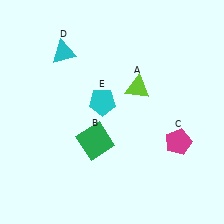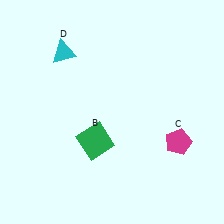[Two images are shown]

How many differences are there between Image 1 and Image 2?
There are 2 differences between the two images.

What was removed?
The cyan pentagon (E), the lime triangle (A) were removed in Image 2.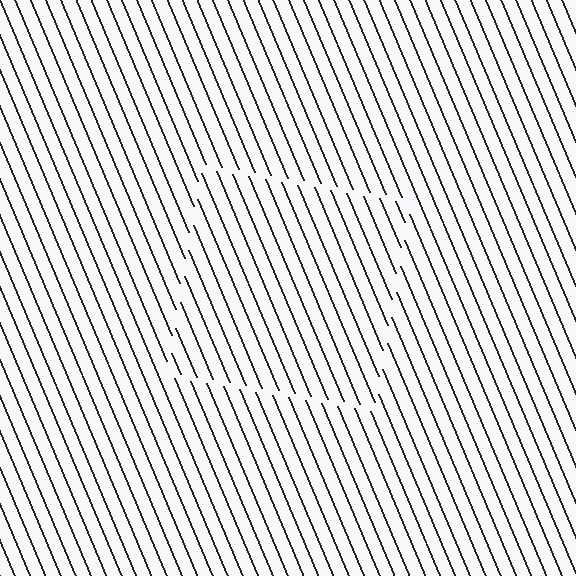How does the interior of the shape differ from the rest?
The interior of the shape contains the same grating, shifted by half a period — the contour is defined by the phase discontinuity where line-ends from the inner and outer gratings abut.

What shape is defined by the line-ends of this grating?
An illusory square. The interior of the shape contains the same grating, shifted by half a period — the contour is defined by the phase discontinuity where line-ends from the inner and outer gratings abut.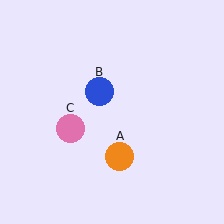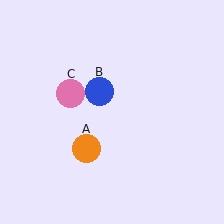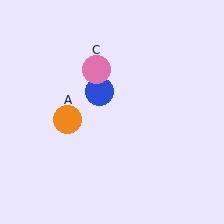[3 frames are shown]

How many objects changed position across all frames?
2 objects changed position: orange circle (object A), pink circle (object C).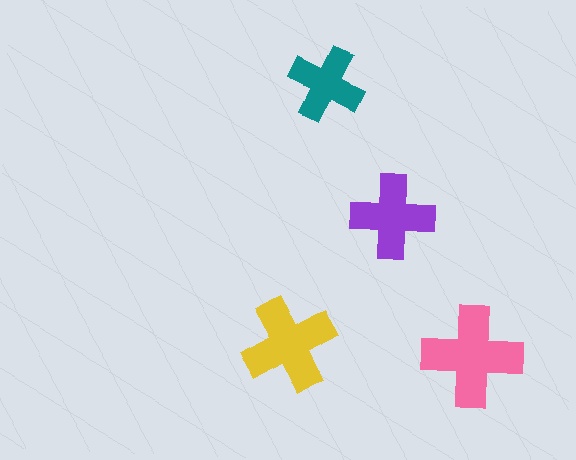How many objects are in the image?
There are 4 objects in the image.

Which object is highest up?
The teal cross is topmost.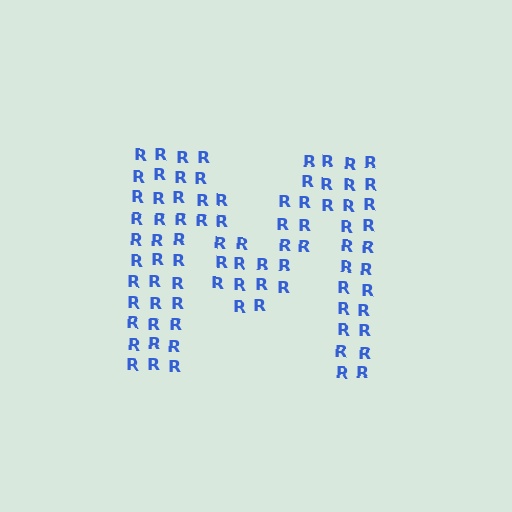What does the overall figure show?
The overall figure shows the letter M.